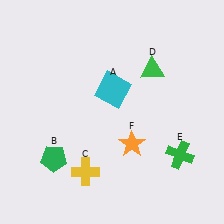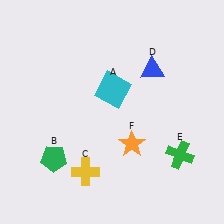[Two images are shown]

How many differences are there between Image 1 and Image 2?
There is 1 difference between the two images.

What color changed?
The triangle (D) changed from green in Image 1 to blue in Image 2.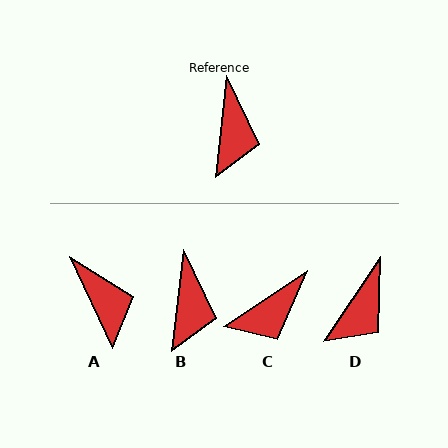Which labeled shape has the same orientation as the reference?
B.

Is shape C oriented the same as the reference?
No, it is off by about 50 degrees.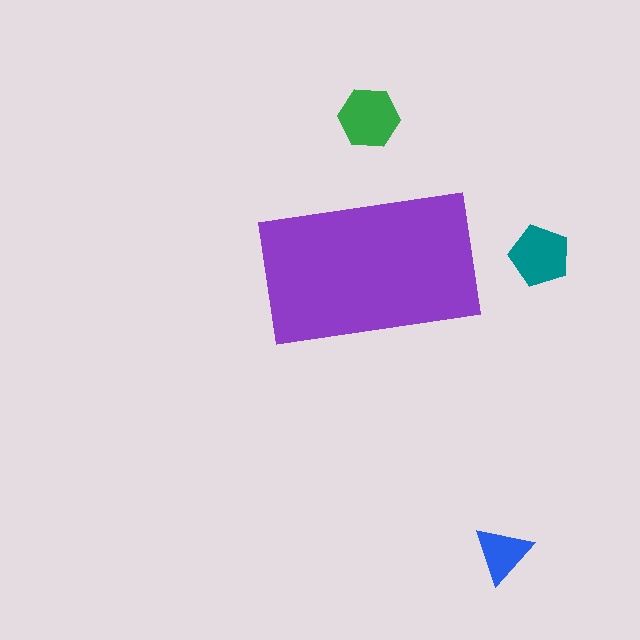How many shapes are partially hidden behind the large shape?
0 shapes are partially hidden.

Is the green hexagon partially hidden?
No, the green hexagon is fully visible.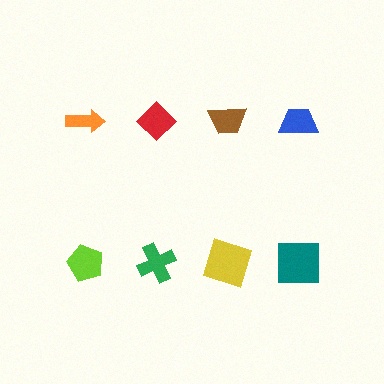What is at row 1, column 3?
A brown trapezoid.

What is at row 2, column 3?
A yellow square.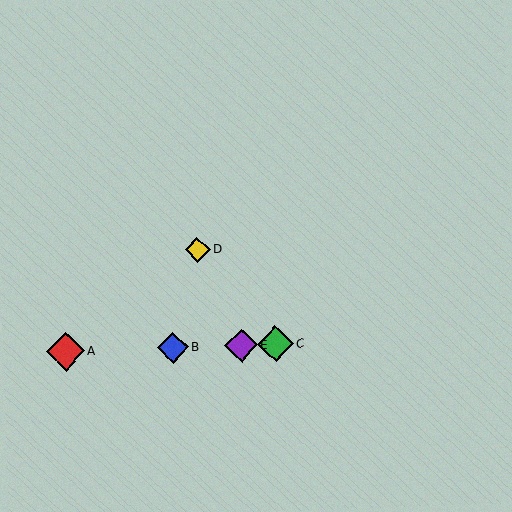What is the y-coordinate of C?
Object C is at y≈344.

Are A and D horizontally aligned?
No, A is at y≈352 and D is at y≈250.